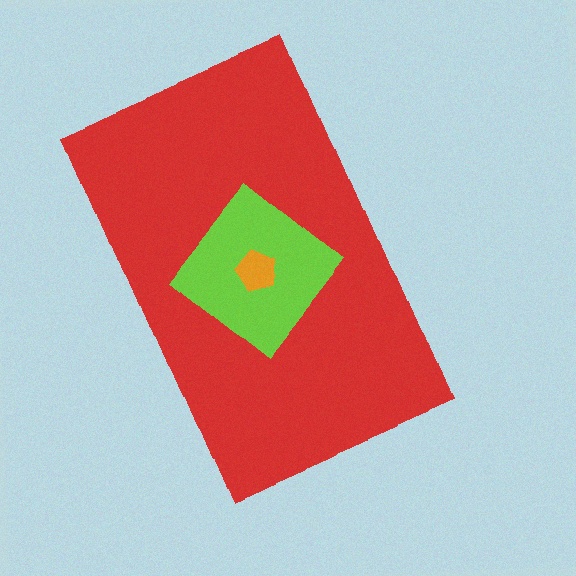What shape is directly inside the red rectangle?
The lime diamond.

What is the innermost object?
The orange pentagon.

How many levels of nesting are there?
3.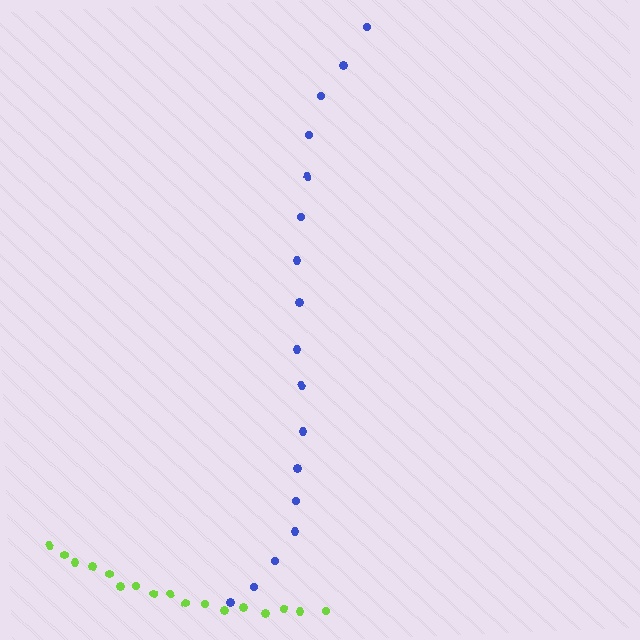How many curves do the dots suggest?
There are 2 distinct paths.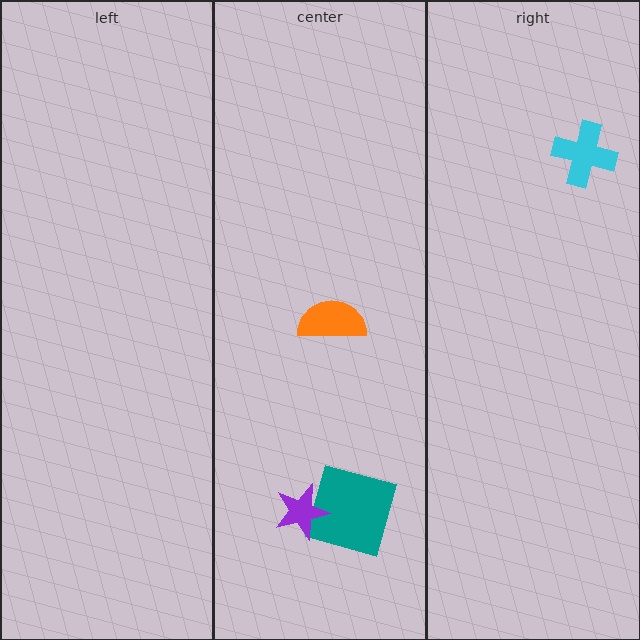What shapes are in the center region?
The teal square, the orange semicircle, the purple star.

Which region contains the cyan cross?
The right region.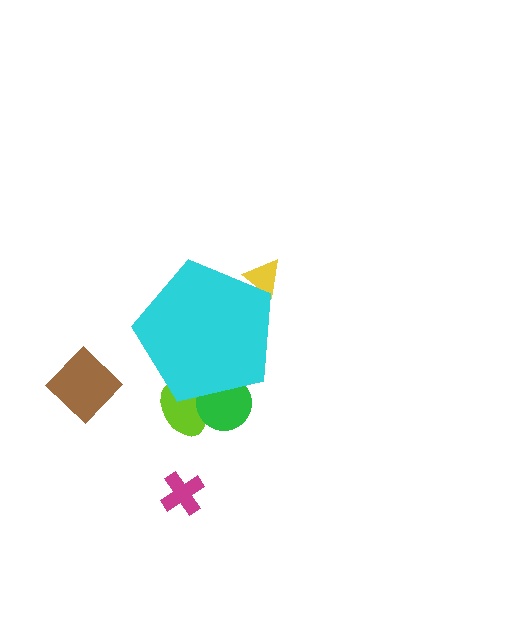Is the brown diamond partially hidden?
No, the brown diamond is fully visible.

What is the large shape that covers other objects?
A cyan pentagon.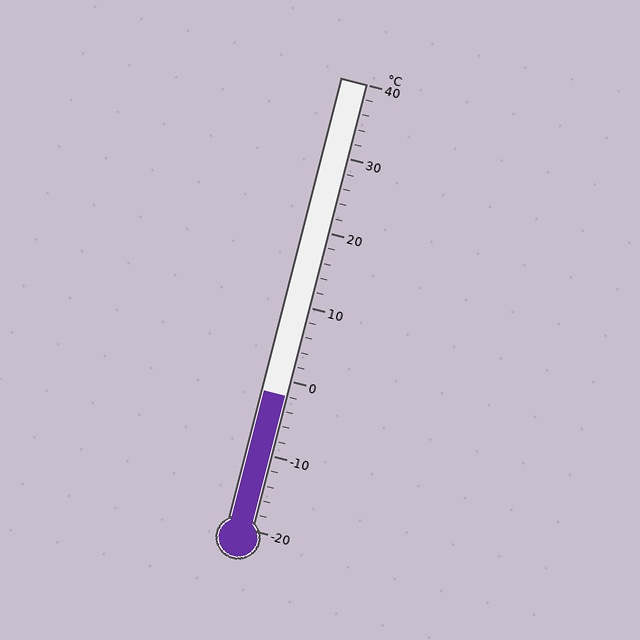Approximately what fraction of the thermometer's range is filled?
The thermometer is filled to approximately 30% of its range.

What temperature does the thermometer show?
The thermometer shows approximately -2°C.